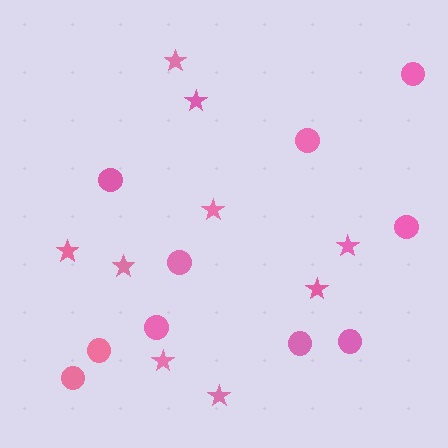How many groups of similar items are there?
There are 2 groups: one group of stars (9) and one group of circles (10).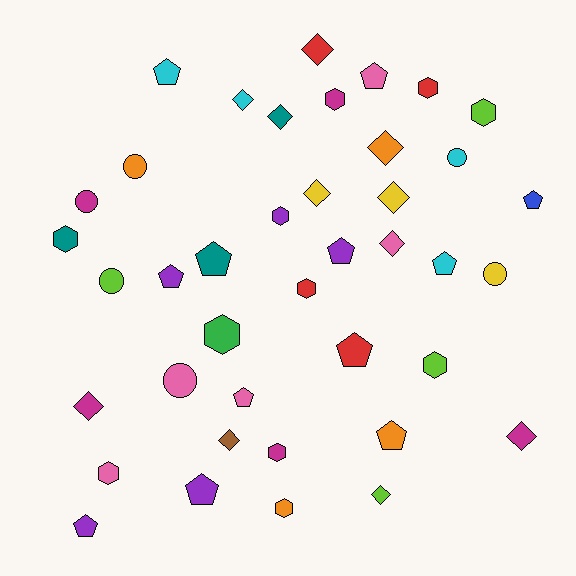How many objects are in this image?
There are 40 objects.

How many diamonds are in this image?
There are 11 diamonds.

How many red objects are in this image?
There are 4 red objects.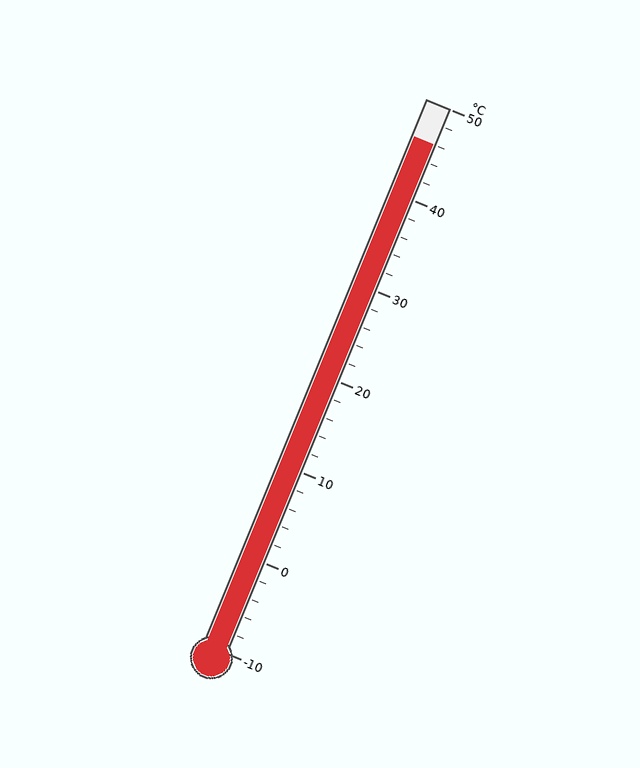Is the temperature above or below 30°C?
The temperature is above 30°C.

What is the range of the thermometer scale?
The thermometer scale ranges from -10°C to 50°C.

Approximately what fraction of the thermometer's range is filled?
The thermometer is filled to approximately 95% of its range.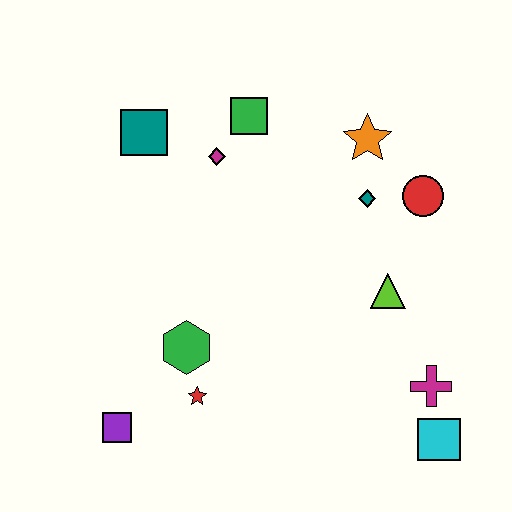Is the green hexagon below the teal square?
Yes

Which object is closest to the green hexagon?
The red star is closest to the green hexagon.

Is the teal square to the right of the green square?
No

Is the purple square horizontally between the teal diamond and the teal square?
No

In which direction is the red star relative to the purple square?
The red star is to the right of the purple square.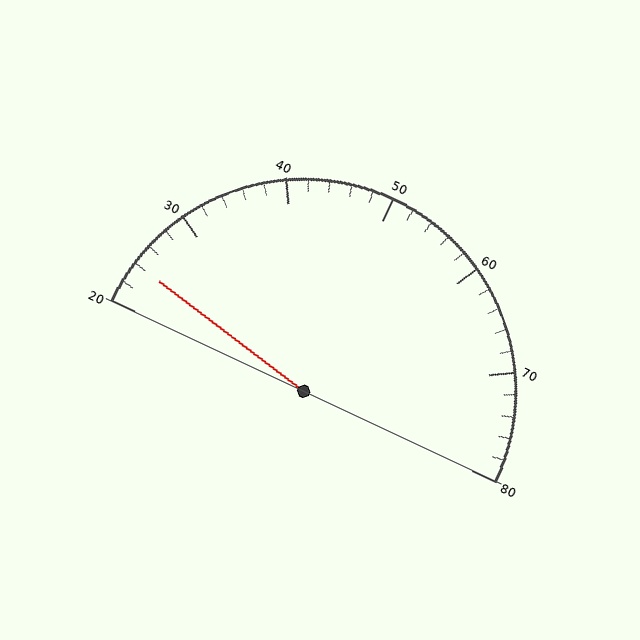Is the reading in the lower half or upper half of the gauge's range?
The reading is in the lower half of the range (20 to 80).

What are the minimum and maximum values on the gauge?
The gauge ranges from 20 to 80.